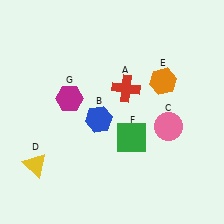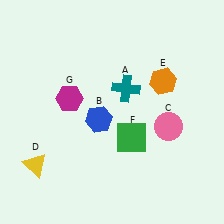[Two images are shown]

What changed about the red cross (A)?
In Image 1, A is red. In Image 2, it changed to teal.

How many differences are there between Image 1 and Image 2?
There is 1 difference between the two images.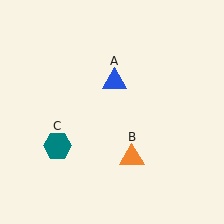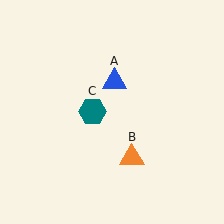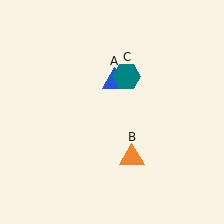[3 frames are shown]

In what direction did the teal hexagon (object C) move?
The teal hexagon (object C) moved up and to the right.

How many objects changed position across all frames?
1 object changed position: teal hexagon (object C).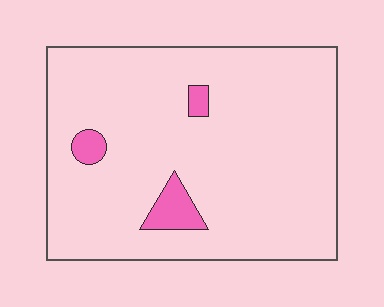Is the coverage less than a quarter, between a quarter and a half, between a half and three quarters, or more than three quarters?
Less than a quarter.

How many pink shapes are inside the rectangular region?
3.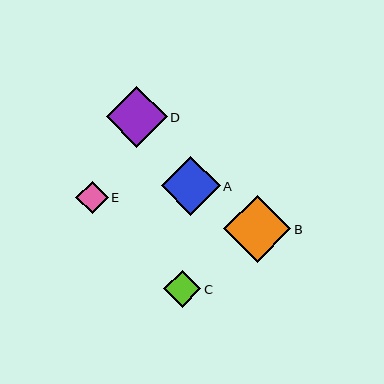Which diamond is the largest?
Diamond B is the largest with a size of approximately 67 pixels.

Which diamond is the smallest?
Diamond E is the smallest with a size of approximately 33 pixels.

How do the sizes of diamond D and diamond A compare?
Diamond D and diamond A are approximately the same size.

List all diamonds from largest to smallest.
From largest to smallest: B, D, A, C, E.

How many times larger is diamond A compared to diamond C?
Diamond A is approximately 1.6 times the size of diamond C.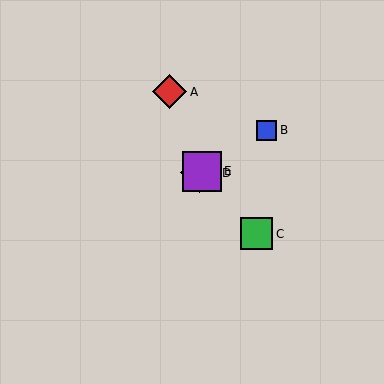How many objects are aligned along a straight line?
3 objects (B, D, E) are aligned along a straight line.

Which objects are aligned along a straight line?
Objects B, D, E are aligned along a straight line.